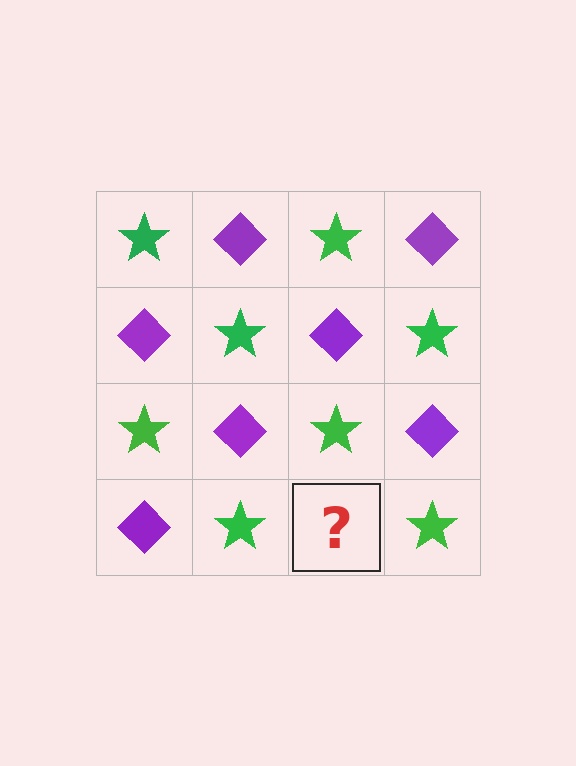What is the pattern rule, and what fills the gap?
The rule is that it alternates green star and purple diamond in a checkerboard pattern. The gap should be filled with a purple diamond.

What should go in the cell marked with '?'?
The missing cell should contain a purple diamond.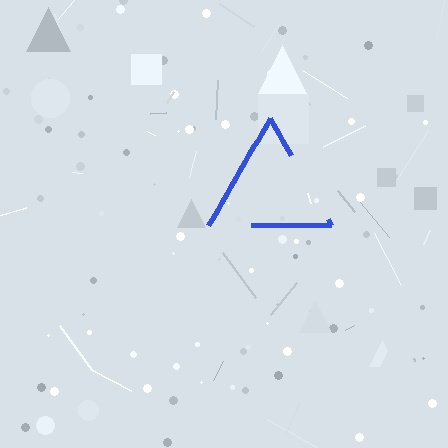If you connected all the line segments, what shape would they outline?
They would outline a triangle.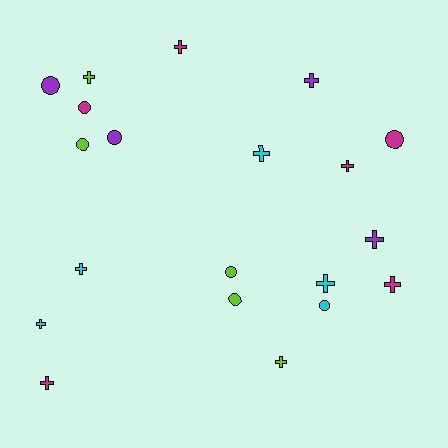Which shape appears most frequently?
Cross, with 12 objects.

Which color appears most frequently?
Magenta, with 6 objects.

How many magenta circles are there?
There are 2 magenta circles.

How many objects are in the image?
There are 20 objects.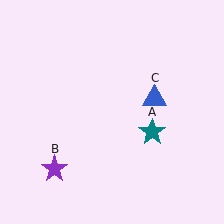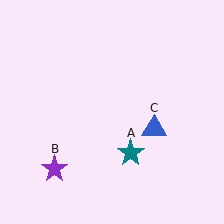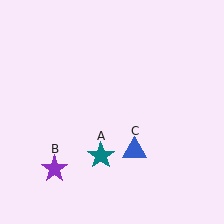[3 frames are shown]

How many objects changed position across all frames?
2 objects changed position: teal star (object A), blue triangle (object C).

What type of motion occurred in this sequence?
The teal star (object A), blue triangle (object C) rotated clockwise around the center of the scene.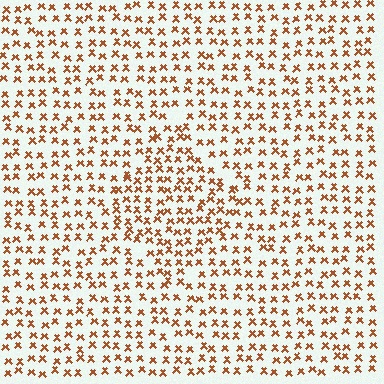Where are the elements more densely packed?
The elements are more densely packed inside the diamond boundary.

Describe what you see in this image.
The image contains small brown elements arranged at two different densities. A diamond-shaped region is visible where the elements are more densely packed than the surrounding area.